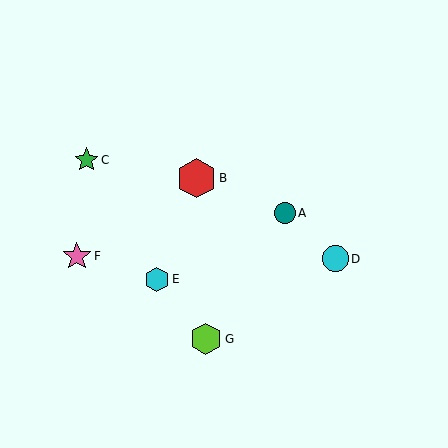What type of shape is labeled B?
Shape B is a red hexagon.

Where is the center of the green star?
The center of the green star is at (87, 160).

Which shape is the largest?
The red hexagon (labeled B) is the largest.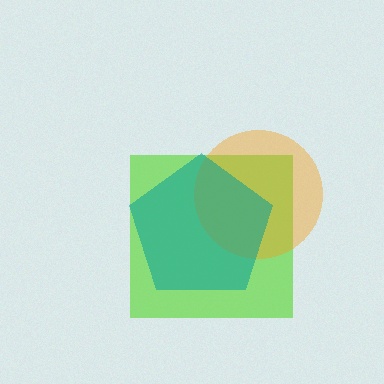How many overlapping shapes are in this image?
There are 3 overlapping shapes in the image.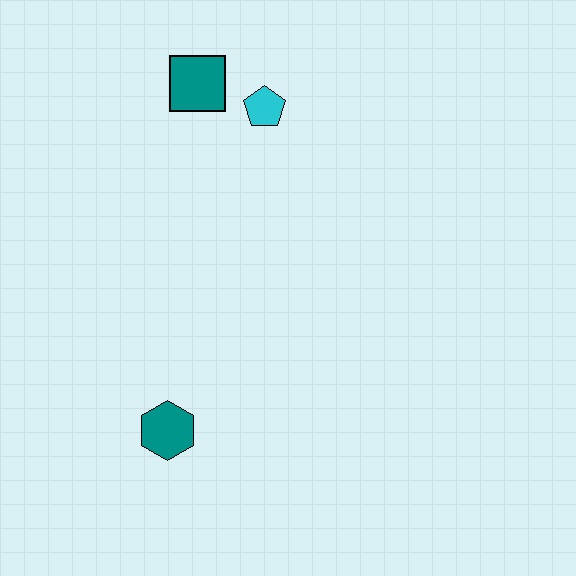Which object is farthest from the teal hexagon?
The teal square is farthest from the teal hexagon.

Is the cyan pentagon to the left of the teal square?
No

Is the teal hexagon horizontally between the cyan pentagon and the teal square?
No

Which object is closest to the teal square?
The cyan pentagon is closest to the teal square.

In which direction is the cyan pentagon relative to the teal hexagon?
The cyan pentagon is above the teal hexagon.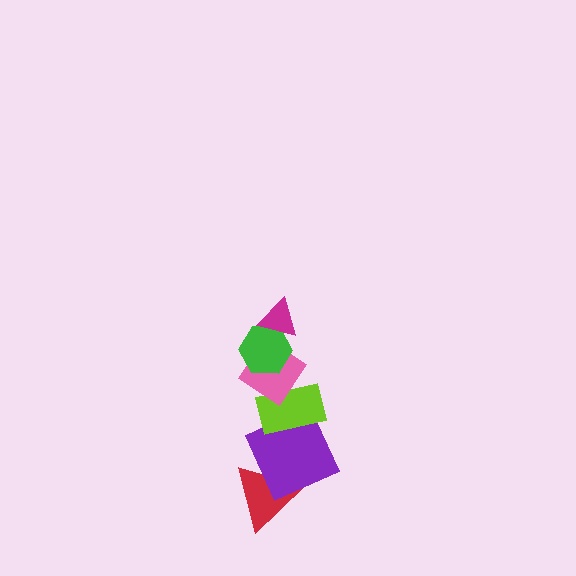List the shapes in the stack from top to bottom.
From top to bottom: the magenta triangle, the green hexagon, the pink diamond, the lime rectangle, the purple square, the red triangle.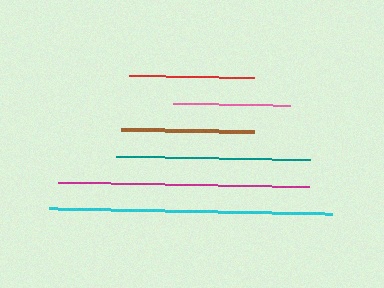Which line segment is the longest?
The cyan line is the longest at approximately 284 pixels.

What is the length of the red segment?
The red segment is approximately 125 pixels long.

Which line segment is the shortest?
The pink line is the shortest at approximately 117 pixels.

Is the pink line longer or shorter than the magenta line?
The magenta line is longer than the pink line.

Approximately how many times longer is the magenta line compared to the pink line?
The magenta line is approximately 2.1 times the length of the pink line.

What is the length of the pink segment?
The pink segment is approximately 117 pixels long.